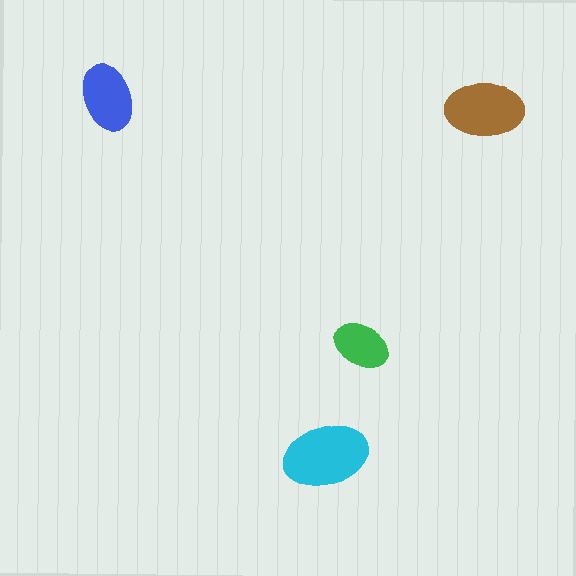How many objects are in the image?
There are 4 objects in the image.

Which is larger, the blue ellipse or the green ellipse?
The blue one.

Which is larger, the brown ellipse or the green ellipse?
The brown one.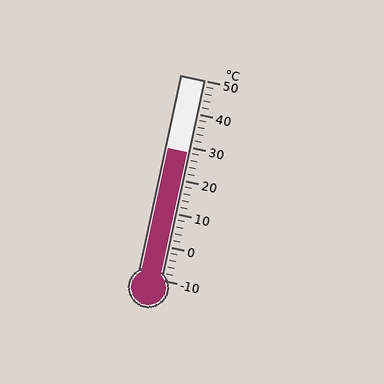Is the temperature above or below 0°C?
The temperature is above 0°C.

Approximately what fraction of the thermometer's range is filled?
The thermometer is filled to approximately 65% of its range.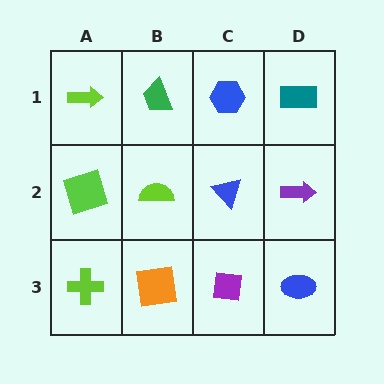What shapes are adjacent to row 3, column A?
A lime square (row 2, column A), an orange square (row 3, column B).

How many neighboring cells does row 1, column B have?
3.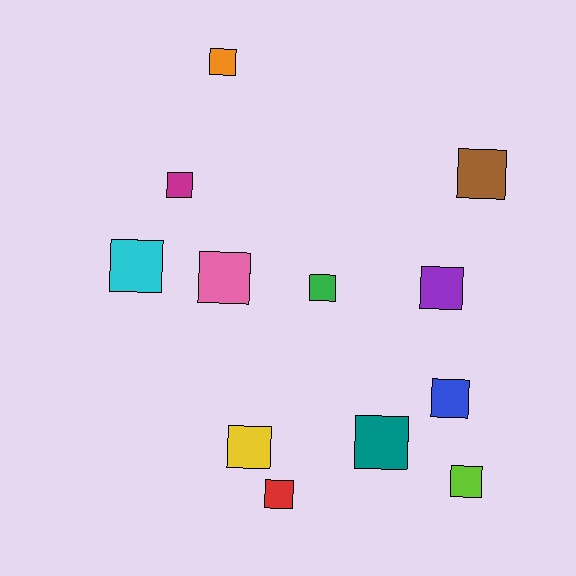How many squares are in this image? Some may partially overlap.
There are 12 squares.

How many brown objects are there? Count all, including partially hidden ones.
There is 1 brown object.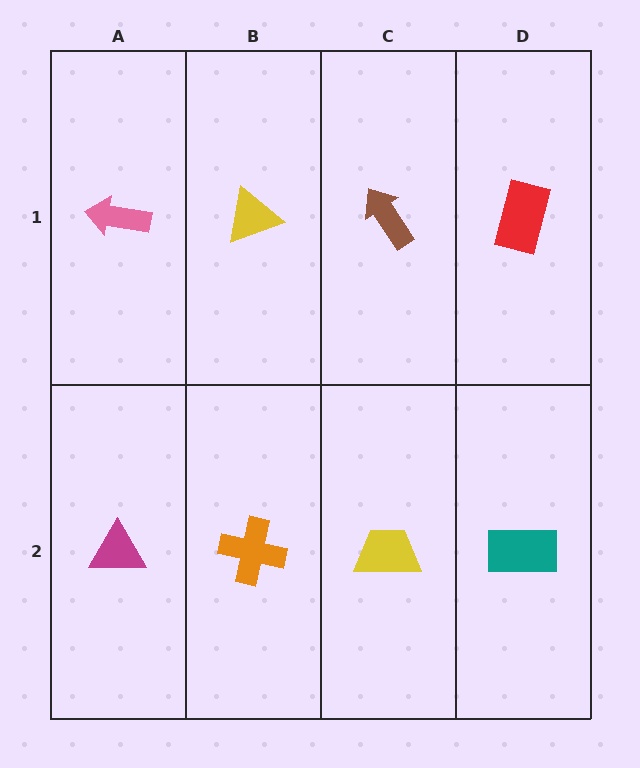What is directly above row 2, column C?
A brown arrow.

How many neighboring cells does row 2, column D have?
2.